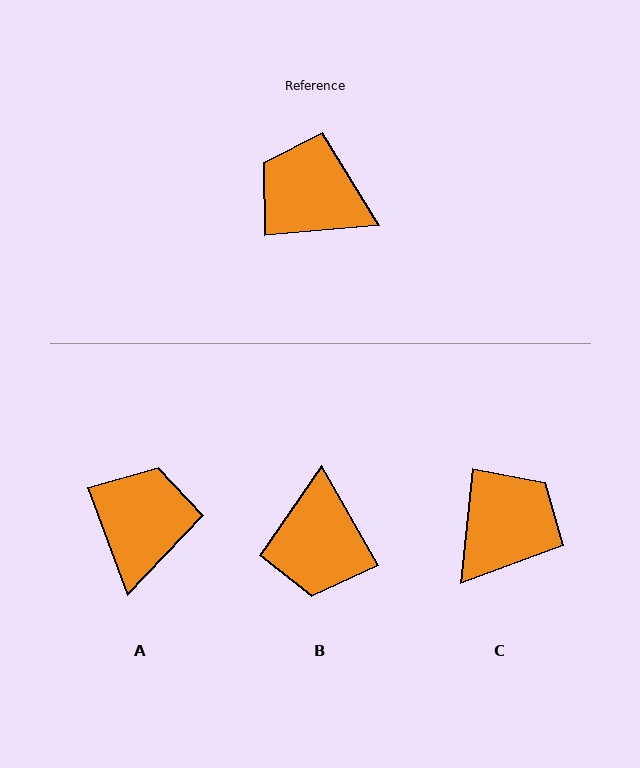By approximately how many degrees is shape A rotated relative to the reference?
Approximately 74 degrees clockwise.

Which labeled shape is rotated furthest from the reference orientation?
B, about 114 degrees away.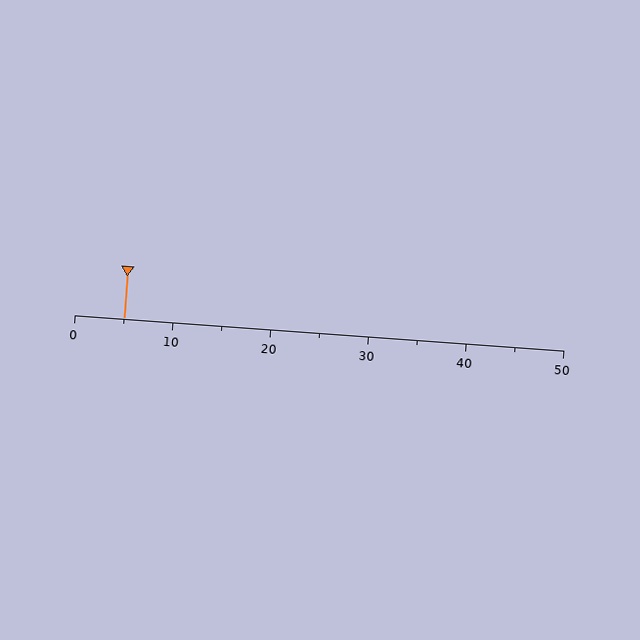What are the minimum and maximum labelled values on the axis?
The axis runs from 0 to 50.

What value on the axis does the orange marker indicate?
The marker indicates approximately 5.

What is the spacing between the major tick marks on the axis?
The major ticks are spaced 10 apart.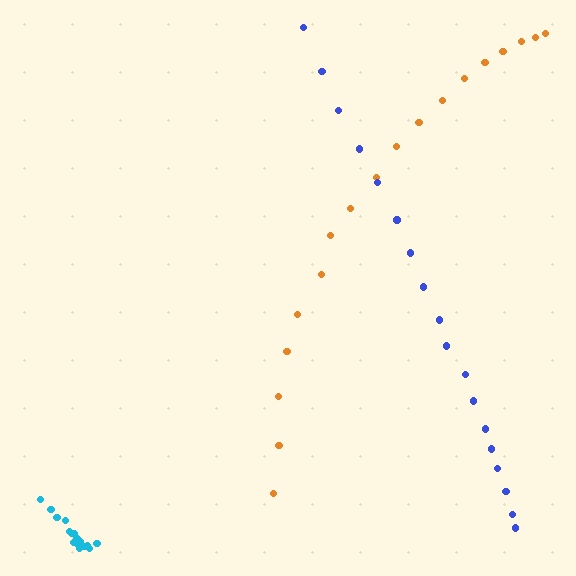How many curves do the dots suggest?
There are 3 distinct paths.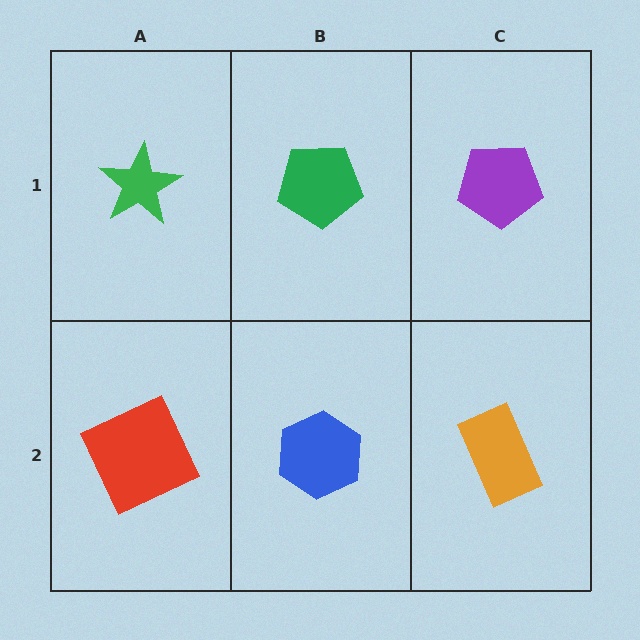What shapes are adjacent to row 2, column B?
A green pentagon (row 1, column B), a red square (row 2, column A), an orange rectangle (row 2, column C).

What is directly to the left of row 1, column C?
A green pentagon.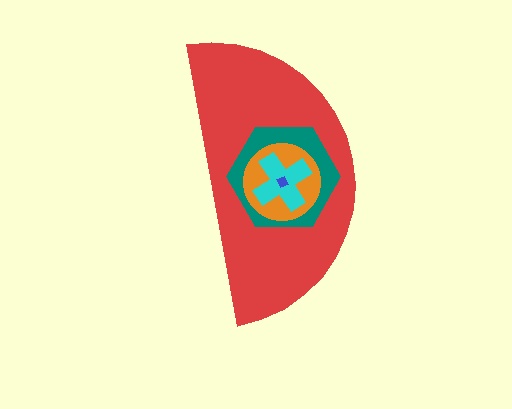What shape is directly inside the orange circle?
The cyan cross.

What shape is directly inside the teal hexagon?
The orange circle.